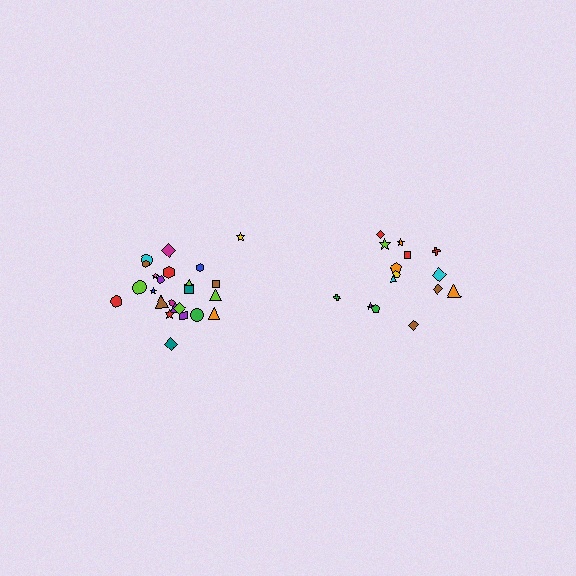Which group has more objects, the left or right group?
The left group.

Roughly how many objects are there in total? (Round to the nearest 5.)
Roughly 40 objects in total.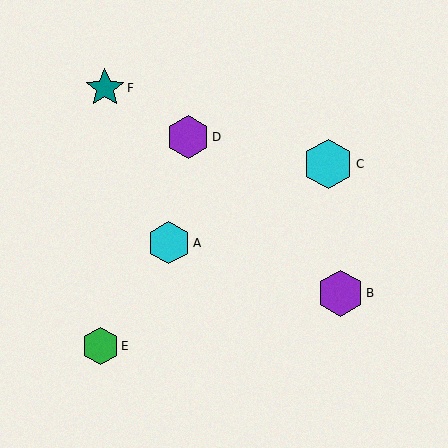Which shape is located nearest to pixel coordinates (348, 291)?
The purple hexagon (labeled B) at (340, 293) is nearest to that location.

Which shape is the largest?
The cyan hexagon (labeled C) is the largest.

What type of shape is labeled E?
Shape E is a green hexagon.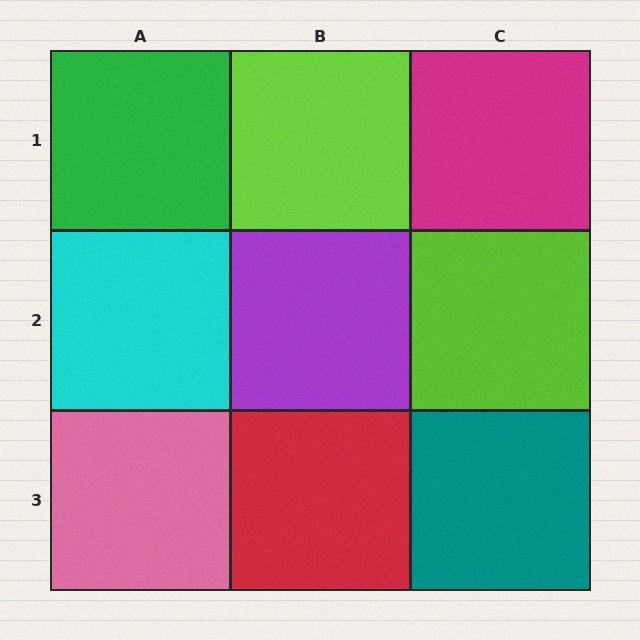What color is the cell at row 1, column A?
Green.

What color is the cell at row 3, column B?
Red.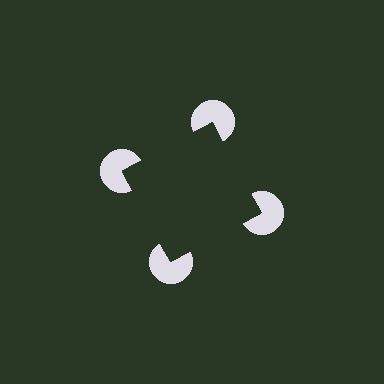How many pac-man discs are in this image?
There are 4 — one at each vertex of the illusory square.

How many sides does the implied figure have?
4 sides.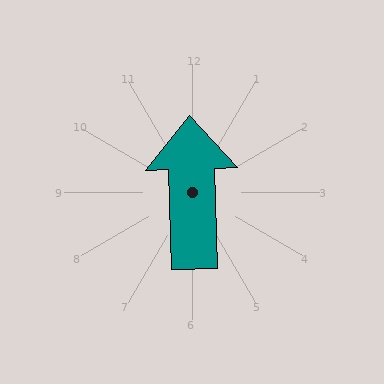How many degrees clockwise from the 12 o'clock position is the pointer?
Approximately 358 degrees.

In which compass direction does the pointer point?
North.